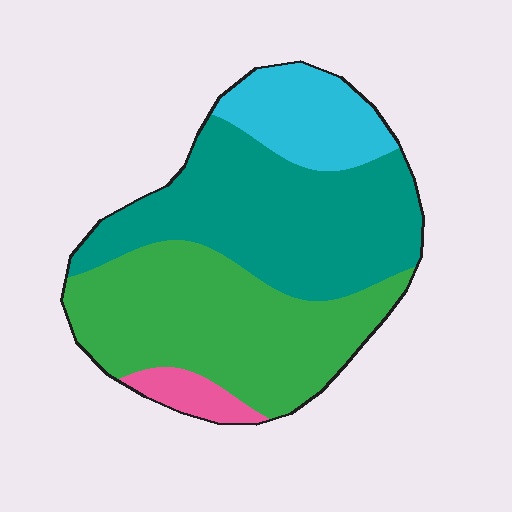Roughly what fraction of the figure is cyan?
Cyan takes up less than a sixth of the figure.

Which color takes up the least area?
Pink, at roughly 5%.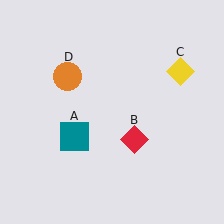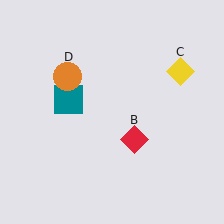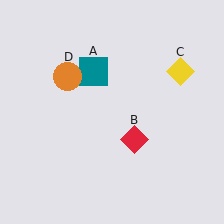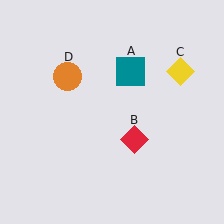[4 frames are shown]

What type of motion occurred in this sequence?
The teal square (object A) rotated clockwise around the center of the scene.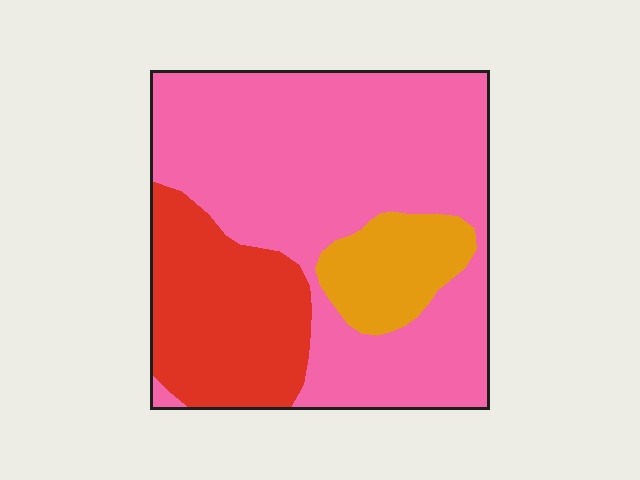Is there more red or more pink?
Pink.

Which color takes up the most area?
Pink, at roughly 65%.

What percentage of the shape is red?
Red takes up between a sixth and a third of the shape.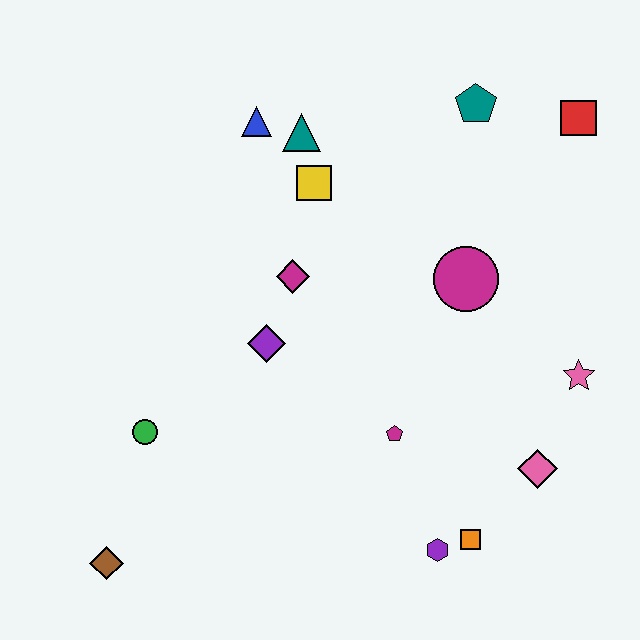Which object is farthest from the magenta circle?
The brown diamond is farthest from the magenta circle.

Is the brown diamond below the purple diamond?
Yes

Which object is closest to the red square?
The teal pentagon is closest to the red square.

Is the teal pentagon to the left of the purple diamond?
No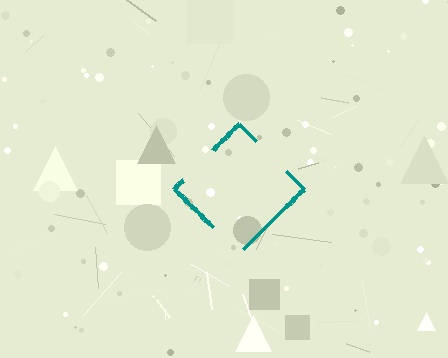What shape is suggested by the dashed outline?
The dashed outline suggests a diamond.